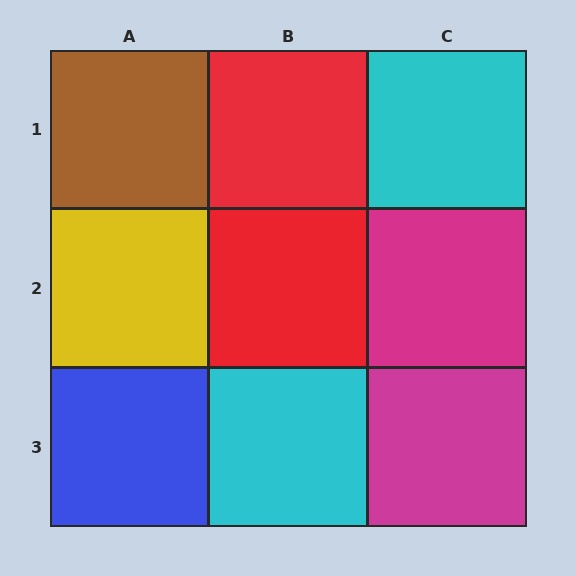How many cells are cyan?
2 cells are cyan.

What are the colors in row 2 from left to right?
Yellow, red, magenta.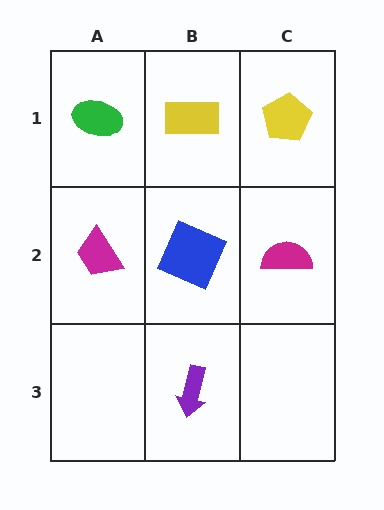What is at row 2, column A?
A magenta trapezoid.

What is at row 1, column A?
A green ellipse.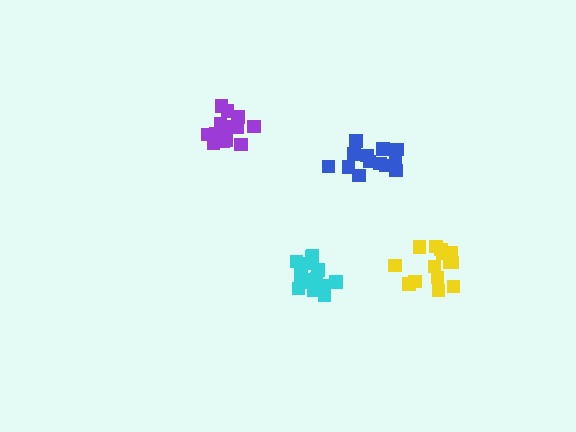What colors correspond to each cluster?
The clusters are colored: purple, cyan, blue, yellow.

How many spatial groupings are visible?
There are 4 spatial groupings.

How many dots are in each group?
Group 1: 15 dots, Group 2: 14 dots, Group 3: 13 dots, Group 4: 14 dots (56 total).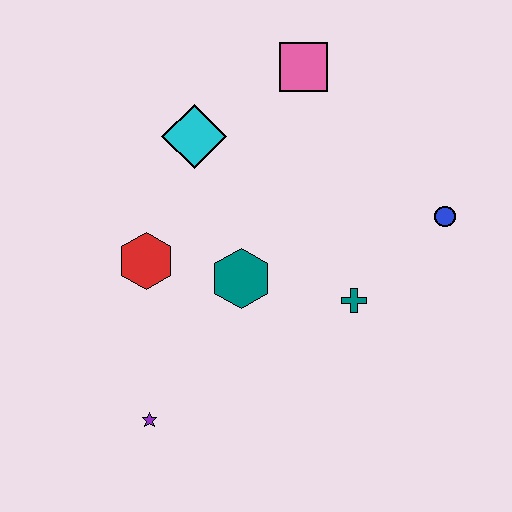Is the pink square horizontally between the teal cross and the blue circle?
No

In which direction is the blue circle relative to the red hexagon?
The blue circle is to the right of the red hexagon.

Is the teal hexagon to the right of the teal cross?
No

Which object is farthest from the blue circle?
The purple star is farthest from the blue circle.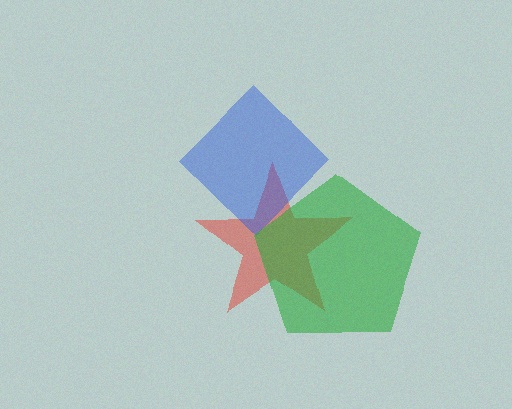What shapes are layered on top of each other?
The layered shapes are: a red star, a blue diamond, a green pentagon.